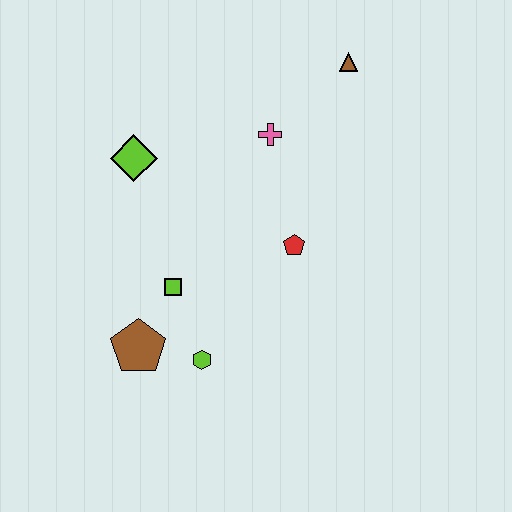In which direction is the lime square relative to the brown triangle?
The lime square is below the brown triangle.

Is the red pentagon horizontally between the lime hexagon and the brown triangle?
Yes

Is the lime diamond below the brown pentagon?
No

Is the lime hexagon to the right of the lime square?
Yes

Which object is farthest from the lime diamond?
The brown triangle is farthest from the lime diamond.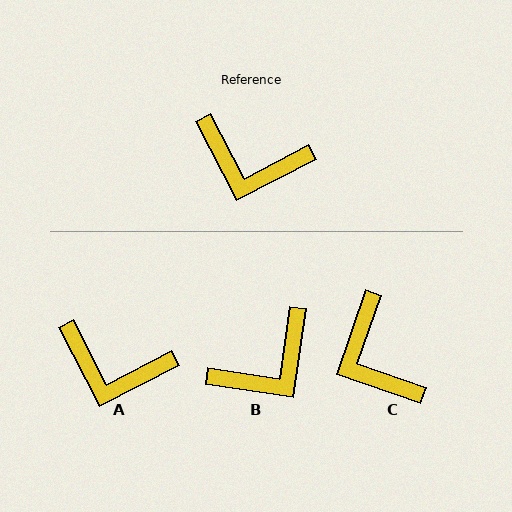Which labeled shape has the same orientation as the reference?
A.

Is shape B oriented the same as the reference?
No, it is off by about 54 degrees.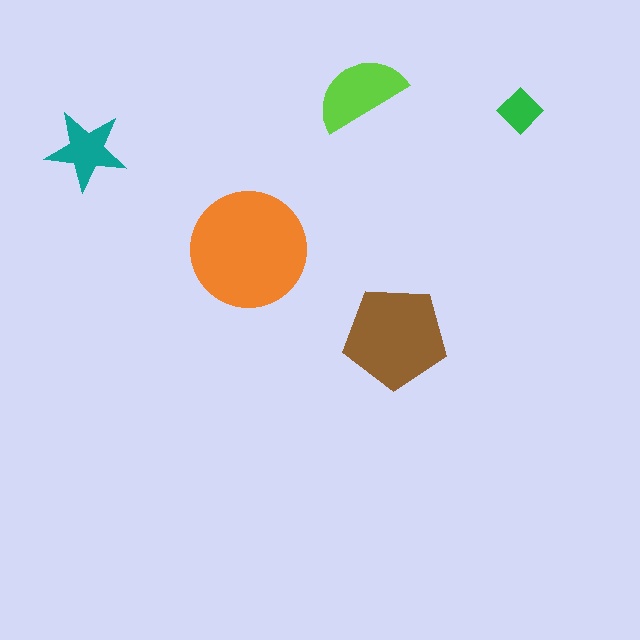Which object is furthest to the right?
The green diamond is rightmost.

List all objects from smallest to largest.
The green diamond, the teal star, the lime semicircle, the brown pentagon, the orange circle.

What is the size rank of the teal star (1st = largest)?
4th.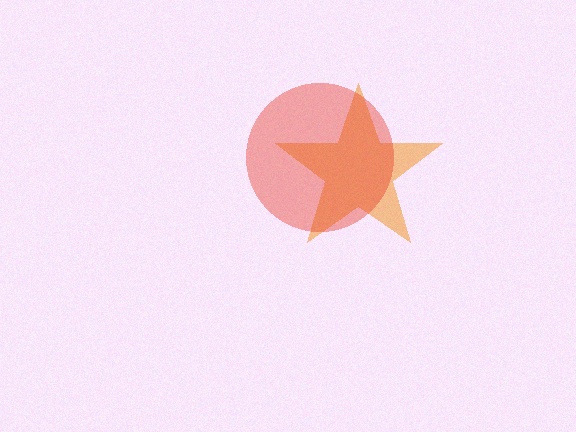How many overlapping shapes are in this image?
There are 2 overlapping shapes in the image.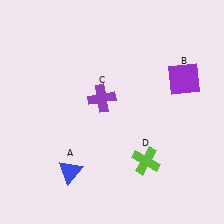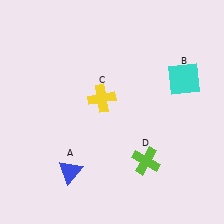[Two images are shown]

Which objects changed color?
B changed from purple to cyan. C changed from purple to yellow.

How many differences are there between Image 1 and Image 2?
There are 2 differences between the two images.